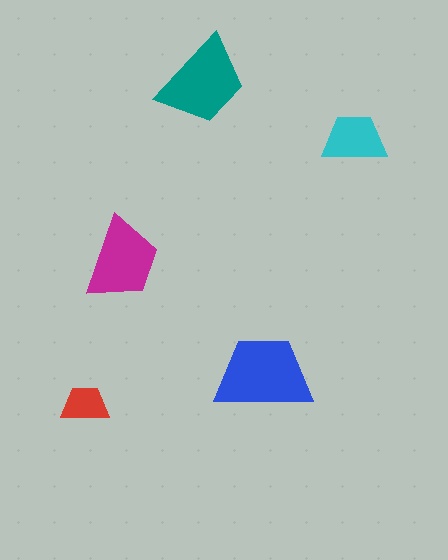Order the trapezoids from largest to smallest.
the blue one, the teal one, the magenta one, the cyan one, the red one.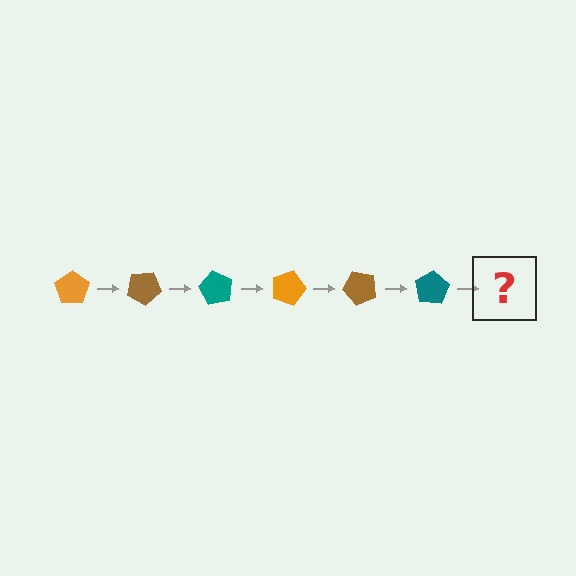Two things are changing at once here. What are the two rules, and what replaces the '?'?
The two rules are that it rotates 30 degrees each step and the color cycles through orange, brown, and teal. The '?' should be an orange pentagon, rotated 180 degrees from the start.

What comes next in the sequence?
The next element should be an orange pentagon, rotated 180 degrees from the start.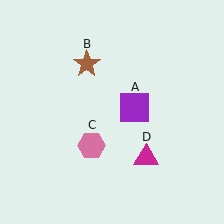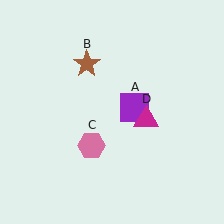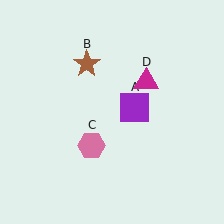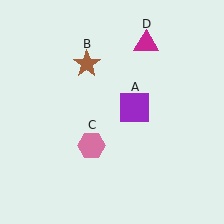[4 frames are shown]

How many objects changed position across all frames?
1 object changed position: magenta triangle (object D).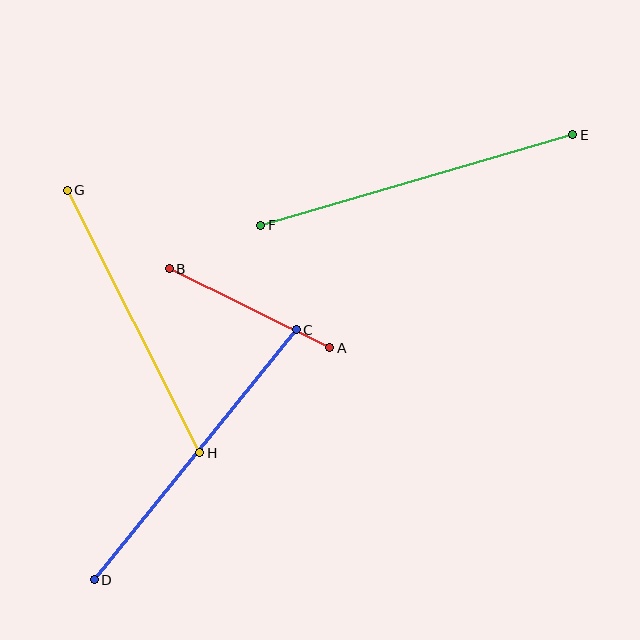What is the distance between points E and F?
The distance is approximately 325 pixels.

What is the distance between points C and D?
The distance is approximately 321 pixels.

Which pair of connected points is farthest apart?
Points E and F are farthest apart.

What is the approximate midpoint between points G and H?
The midpoint is at approximately (134, 322) pixels.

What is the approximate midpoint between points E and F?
The midpoint is at approximately (417, 180) pixels.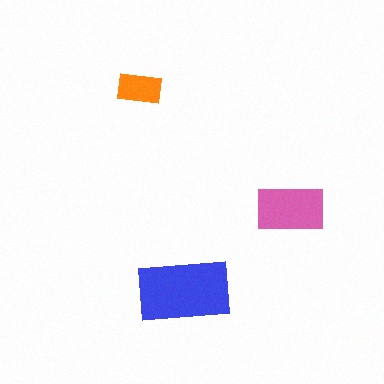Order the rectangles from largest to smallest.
the blue one, the pink one, the orange one.